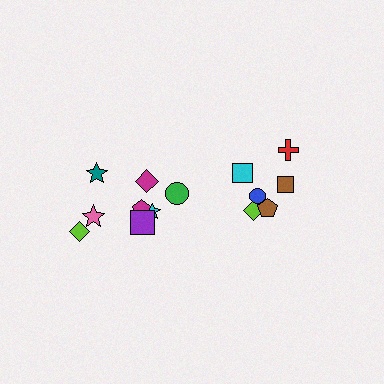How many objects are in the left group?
There are 8 objects.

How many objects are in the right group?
There are 6 objects.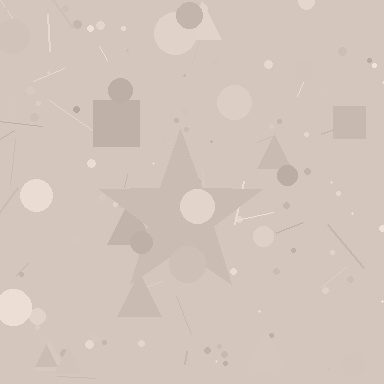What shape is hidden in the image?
A star is hidden in the image.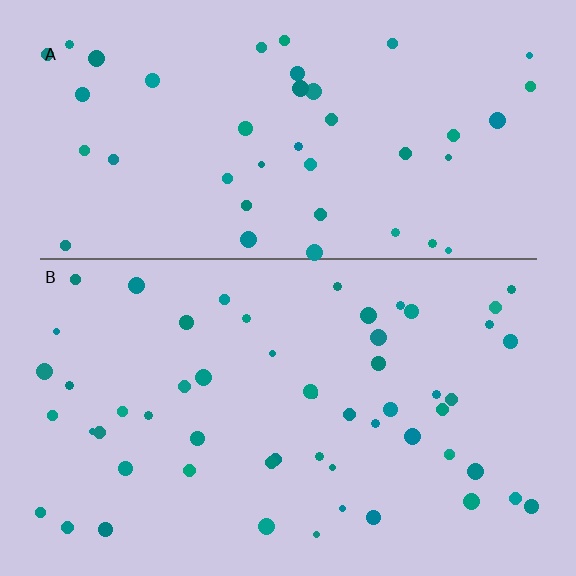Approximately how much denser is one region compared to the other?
Approximately 1.3× — region B over region A.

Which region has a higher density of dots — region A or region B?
B (the bottom).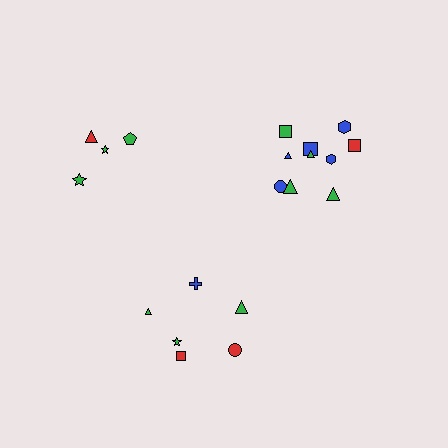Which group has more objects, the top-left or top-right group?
The top-right group.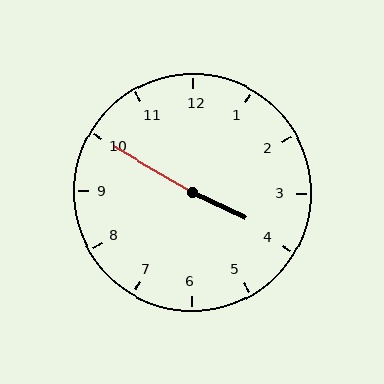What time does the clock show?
3:50.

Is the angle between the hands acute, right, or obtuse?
It is obtuse.